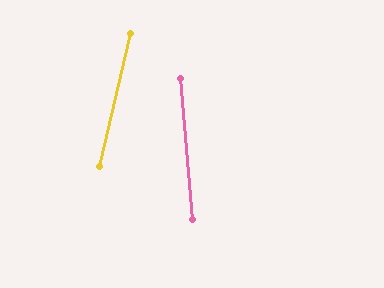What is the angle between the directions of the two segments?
Approximately 18 degrees.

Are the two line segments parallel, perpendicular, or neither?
Neither parallel nor perpendicular — they differ by about 18°.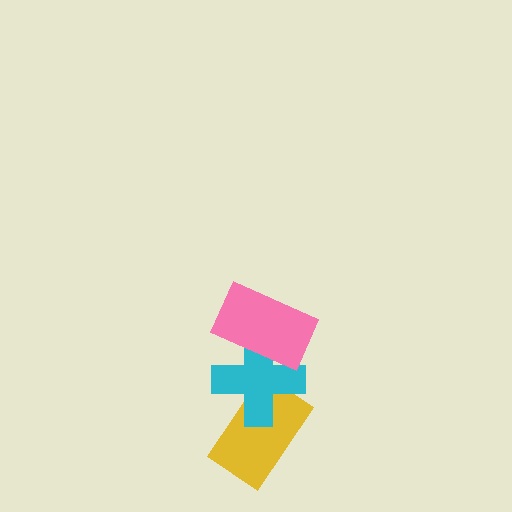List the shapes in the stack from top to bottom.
From top to bottom: the pink rectangle, the cyan cross, the yellow rectangle.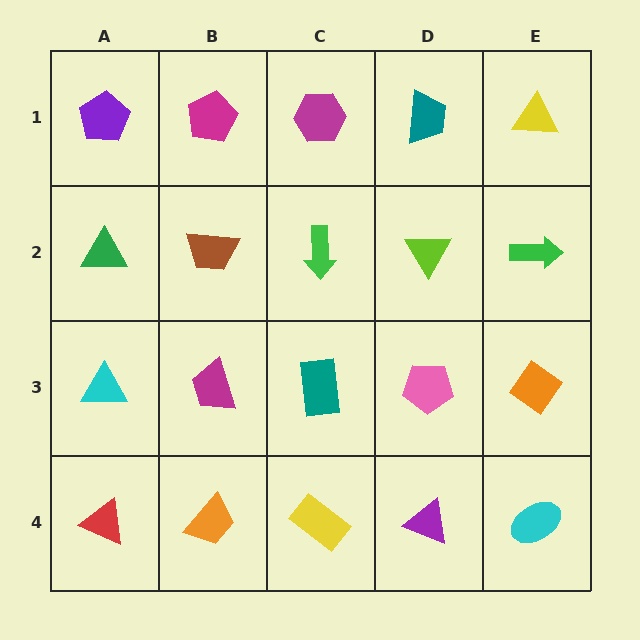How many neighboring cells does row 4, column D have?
3.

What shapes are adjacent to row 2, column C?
A magenta hexagon (row 1, column C), a teal rectangle (row 3, column C), a brown trapezoid (row 2, column B), a lime triangle (row 2, column D).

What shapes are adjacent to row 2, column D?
A teal trapezoid (row 1, column D), a pink pentagon (row 3, column D), a green arrow (row 2, column C), a green arrow (row 2, column E).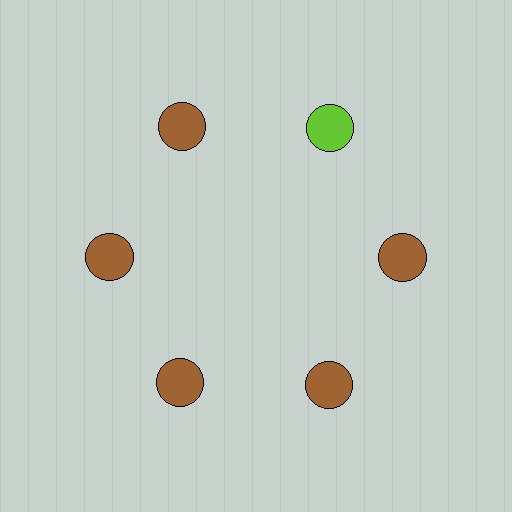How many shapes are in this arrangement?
There are 6 shapes arranged in a ring pattern.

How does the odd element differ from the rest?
It has a different color: lime instead of brown.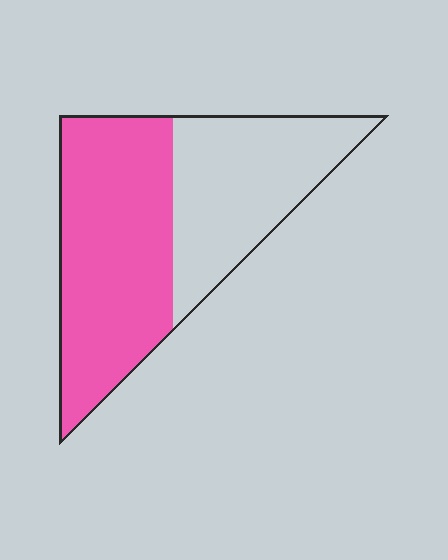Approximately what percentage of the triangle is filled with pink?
Approximately 55%.